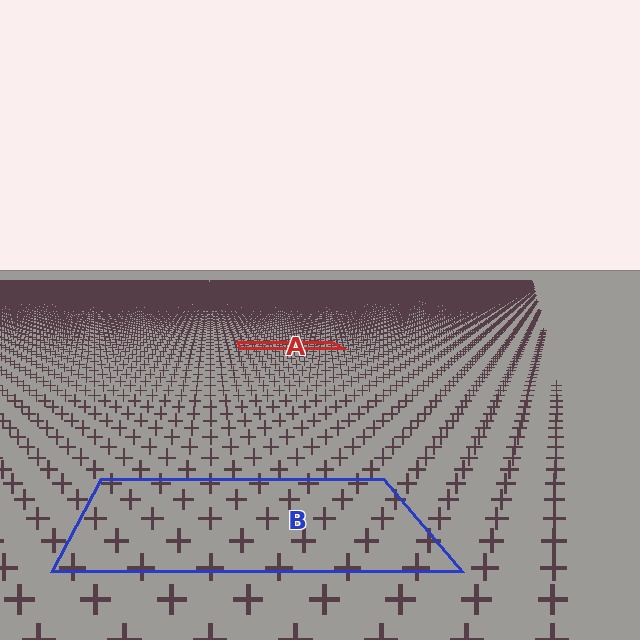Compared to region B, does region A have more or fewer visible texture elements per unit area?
Region A has more texture elements per unit area — they are packed more densely because it is farther away.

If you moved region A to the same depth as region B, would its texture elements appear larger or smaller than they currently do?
They would appear larger. At a closer depth, the same texture elements are projected at a bigger on-screen size.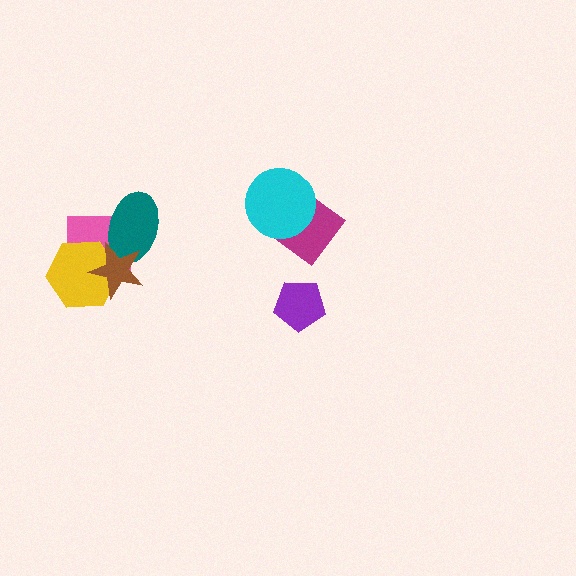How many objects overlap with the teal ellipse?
2 objects overlap with the teal ellipse.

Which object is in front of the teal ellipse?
The brown star is in front of the teal ellipse.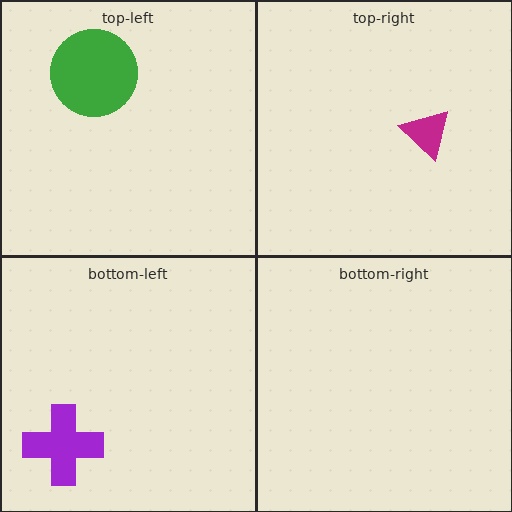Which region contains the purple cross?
The bottom-left region.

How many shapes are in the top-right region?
1.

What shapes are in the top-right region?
The magenta triangle.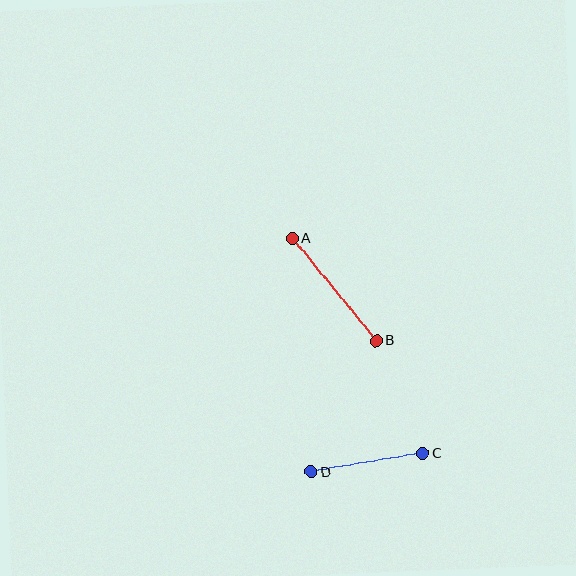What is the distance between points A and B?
The distance is approximately 132 pixels.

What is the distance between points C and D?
The distance is approximately 113 pixels.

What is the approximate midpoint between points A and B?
The midpoint is at approximately (334, 290) pixels.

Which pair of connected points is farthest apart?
Points A and B are farthest apart.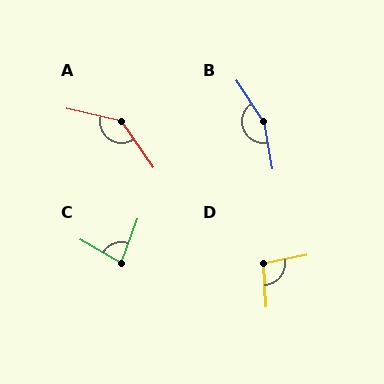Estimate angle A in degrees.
Approximately 138 degrees.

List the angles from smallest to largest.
C (81°), D (97°), A (138°), B (158°).